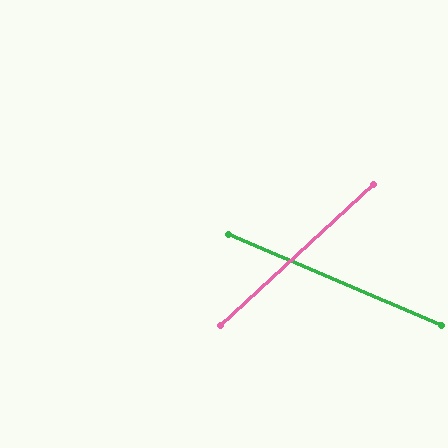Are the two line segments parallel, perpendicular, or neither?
Neither parallel nor perpendicular — they differ by about 66°.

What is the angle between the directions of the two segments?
Approximately 66 degrees.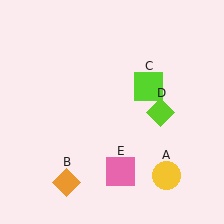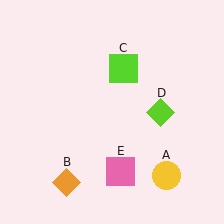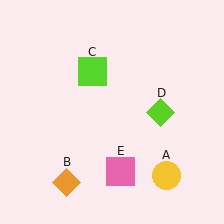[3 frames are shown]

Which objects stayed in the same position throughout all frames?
Yellow circle (object A) and orange diamond (object B) and lime diamond (object D) and pink square (object E) remained stationary.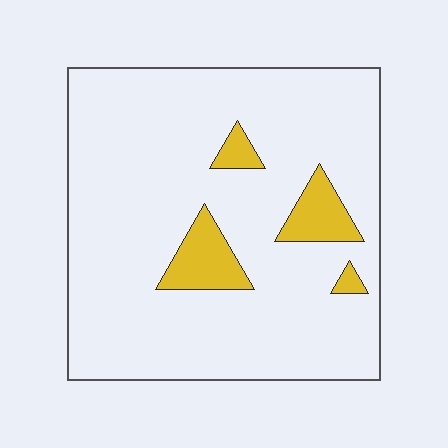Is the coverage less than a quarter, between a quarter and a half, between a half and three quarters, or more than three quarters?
Less than a quarter.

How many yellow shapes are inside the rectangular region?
4.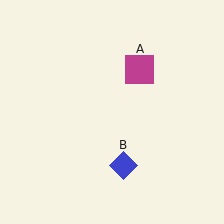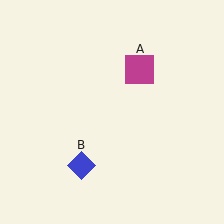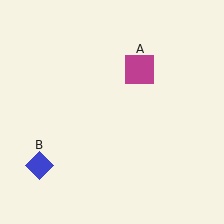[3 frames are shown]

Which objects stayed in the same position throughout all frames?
Magenta square (object A) remained stationary.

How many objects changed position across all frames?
1 object changed position: blue diamond (object B).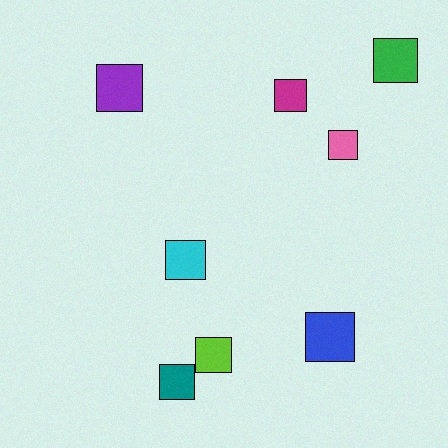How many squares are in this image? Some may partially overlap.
There are 8 squares.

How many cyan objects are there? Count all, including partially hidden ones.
There is 1 cyan object.